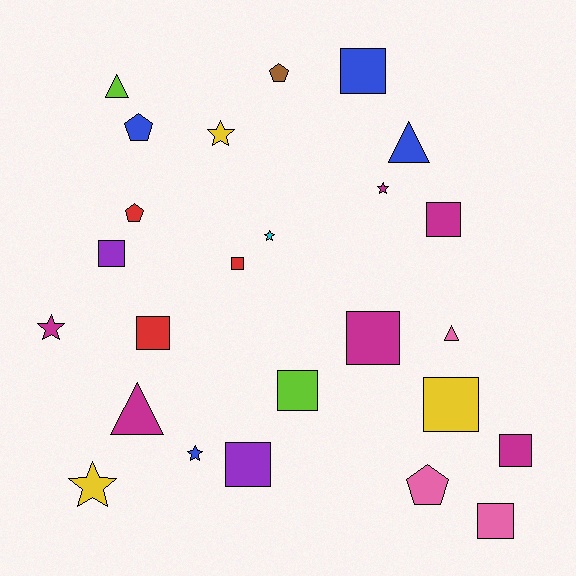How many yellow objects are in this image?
There are 3 yellow objects.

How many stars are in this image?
There are 6 stars.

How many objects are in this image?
There are 25 objects.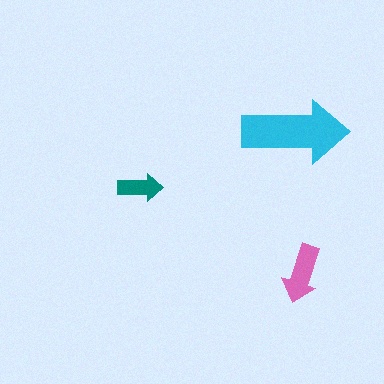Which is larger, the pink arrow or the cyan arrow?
The cyan one.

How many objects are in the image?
There are 3 objects in the image.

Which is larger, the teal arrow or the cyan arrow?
The cyan one.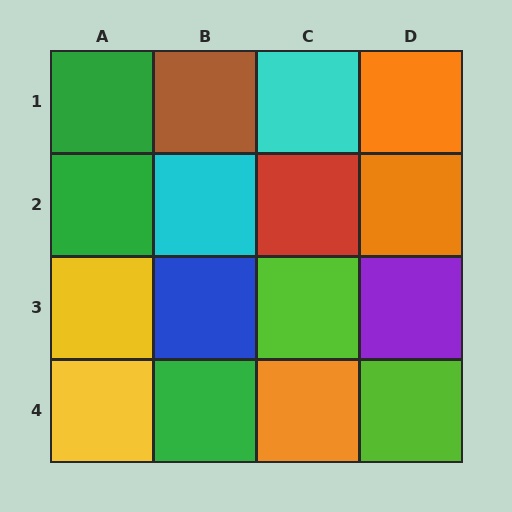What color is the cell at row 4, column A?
Yellow.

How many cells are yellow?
2 cells are yellow.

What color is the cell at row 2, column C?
Red.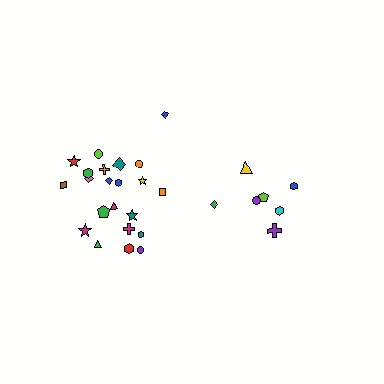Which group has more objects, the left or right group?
The left group.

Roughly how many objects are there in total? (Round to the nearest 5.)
Roughly 30 objects in total.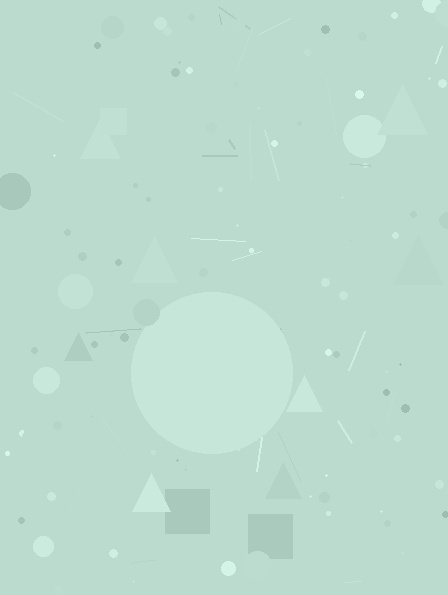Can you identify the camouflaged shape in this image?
The camouflaged shape is a circle.